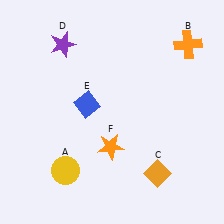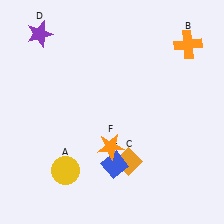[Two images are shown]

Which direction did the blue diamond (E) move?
The blue diamond (E) moved down.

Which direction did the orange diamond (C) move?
The orange diamond (C) moved left.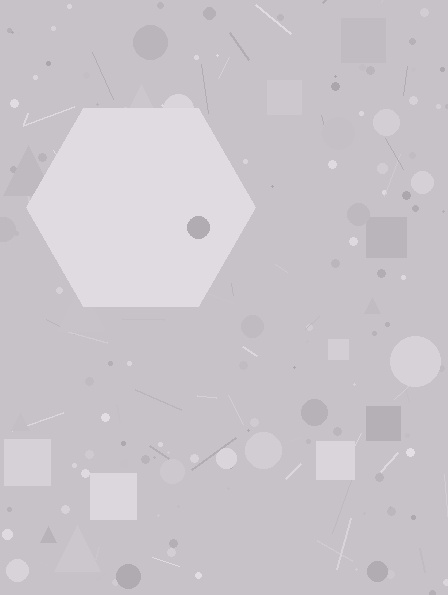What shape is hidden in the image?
A hexagon is hidden in the image.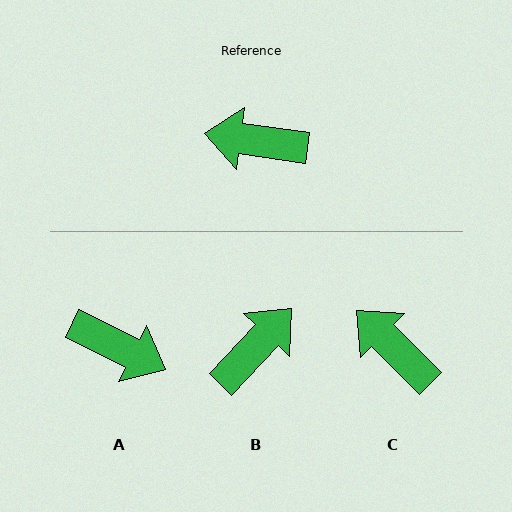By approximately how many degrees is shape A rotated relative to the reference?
Approximately 162 degrees counter-clockwise.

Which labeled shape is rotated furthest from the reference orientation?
A, about 162 degrees away.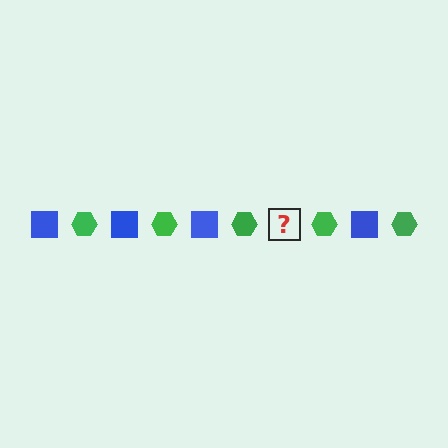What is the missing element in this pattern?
The missing element is a blue square.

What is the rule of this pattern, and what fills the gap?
The rule is that the pattern alternates between blue square and green hexagon. The gap should be filled with a blue square.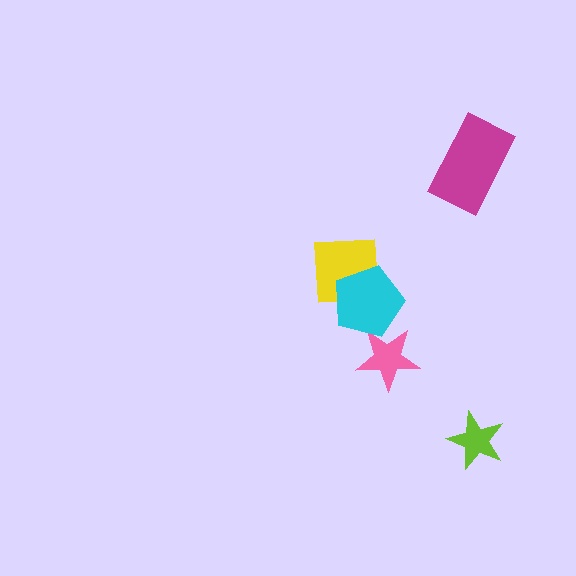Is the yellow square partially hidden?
Yes, it is partially covered by another shape.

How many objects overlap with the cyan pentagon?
2 objects overlap with the cyan pentagon.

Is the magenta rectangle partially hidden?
No, no other shape covers it.